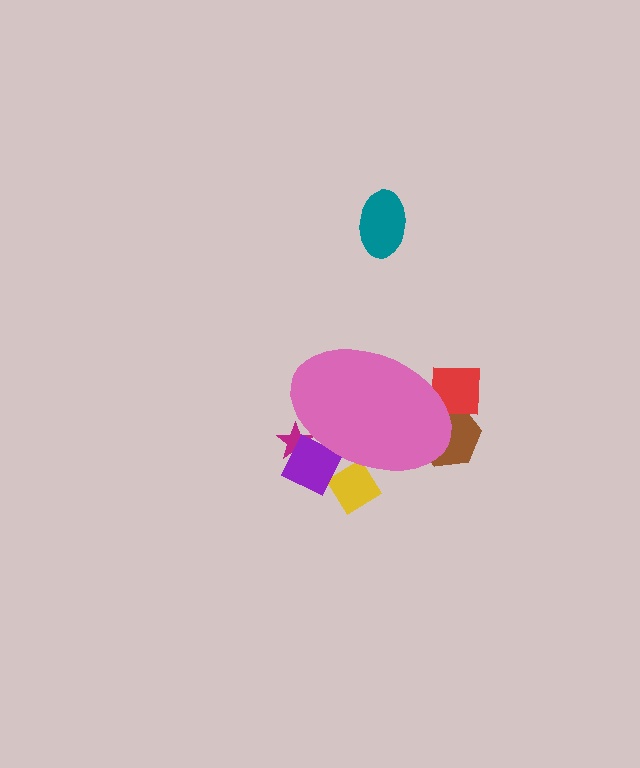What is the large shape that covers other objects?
A pink ellipse.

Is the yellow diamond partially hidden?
Yes, the yellow diamond is partially hidden behind the pink ellipse.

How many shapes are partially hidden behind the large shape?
5 shapes are partially hidden.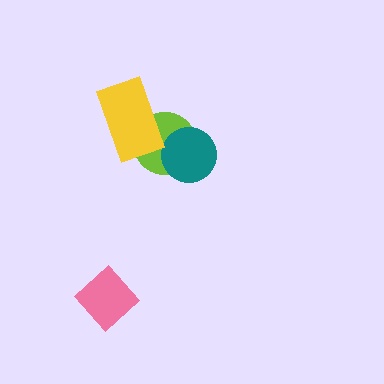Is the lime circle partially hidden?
Yes, it is partially covered by another shape.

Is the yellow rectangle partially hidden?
No, no other shape covers it.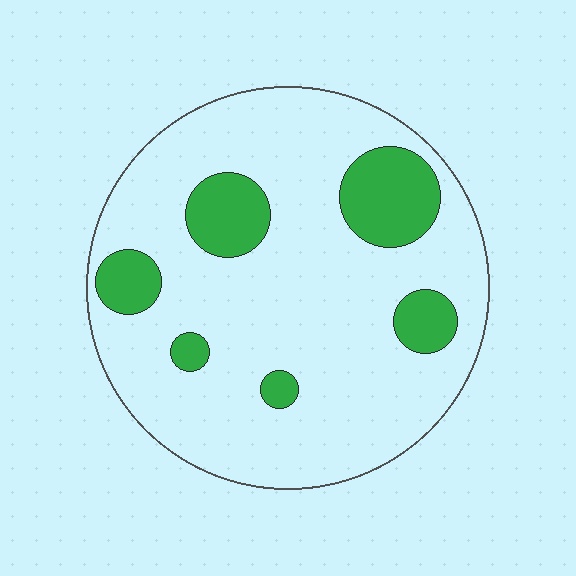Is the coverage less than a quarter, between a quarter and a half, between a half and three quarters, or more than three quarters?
Less than a quarter.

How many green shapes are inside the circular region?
6.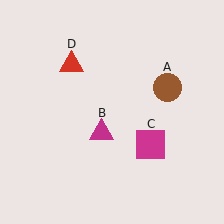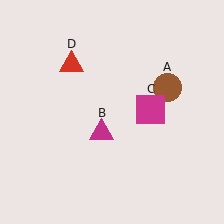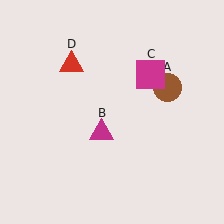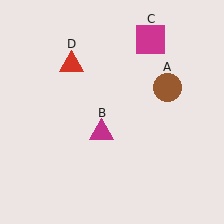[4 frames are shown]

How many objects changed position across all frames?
1 object changed position: magenta square (object C).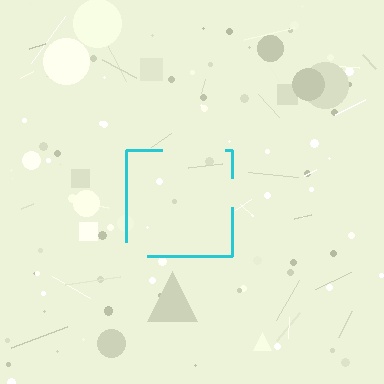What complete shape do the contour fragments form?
The contour fragments form a square.